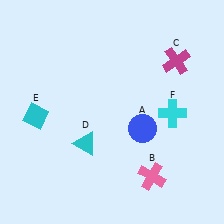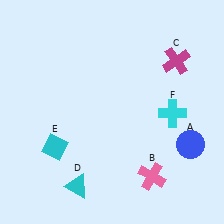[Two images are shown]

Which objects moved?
The objects that moved are: the blue circle (A), the cyan triangle (D), the cyan diamond (E).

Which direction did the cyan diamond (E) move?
The cyan diamond (E) moved down.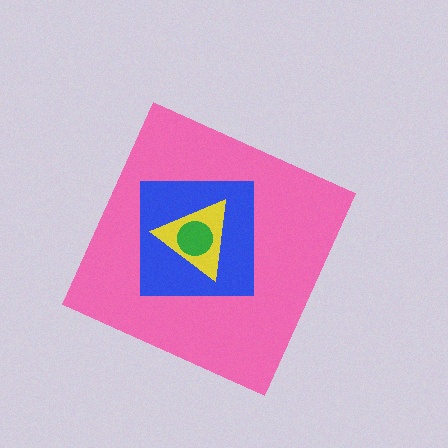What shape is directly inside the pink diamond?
The blue square.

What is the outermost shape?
The pink diamond.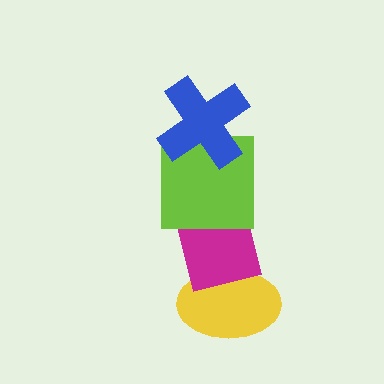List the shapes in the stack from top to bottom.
From top to bottom: the blue cross, the lime square, the magenta square, the yellow ellipse.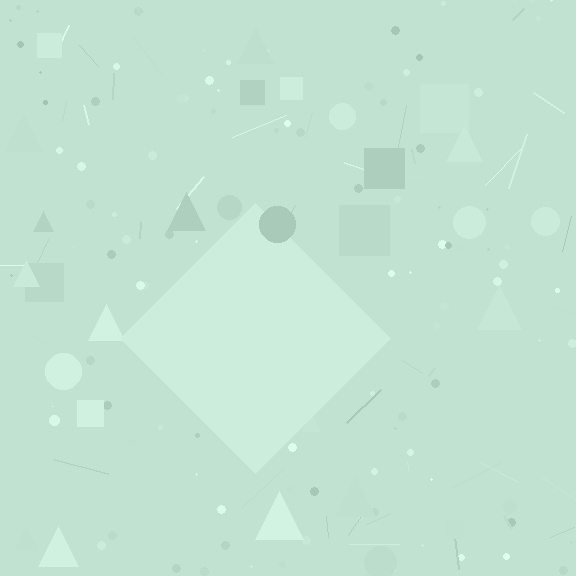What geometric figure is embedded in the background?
A diamond is embedded in the background.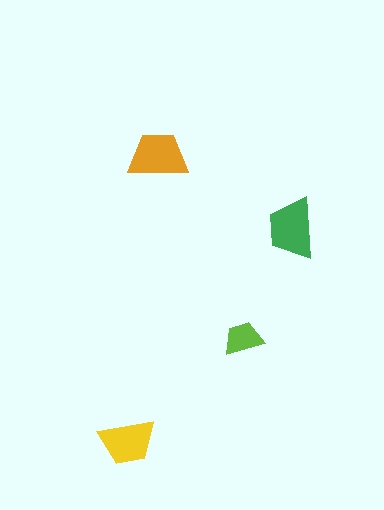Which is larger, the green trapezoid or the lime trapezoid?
The green one.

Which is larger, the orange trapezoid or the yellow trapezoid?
The orange one.